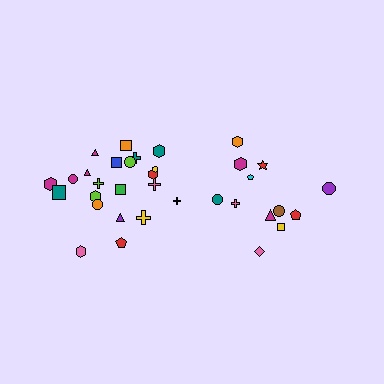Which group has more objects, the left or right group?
The left group.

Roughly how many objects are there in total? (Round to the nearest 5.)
Roughly 35 objects in total.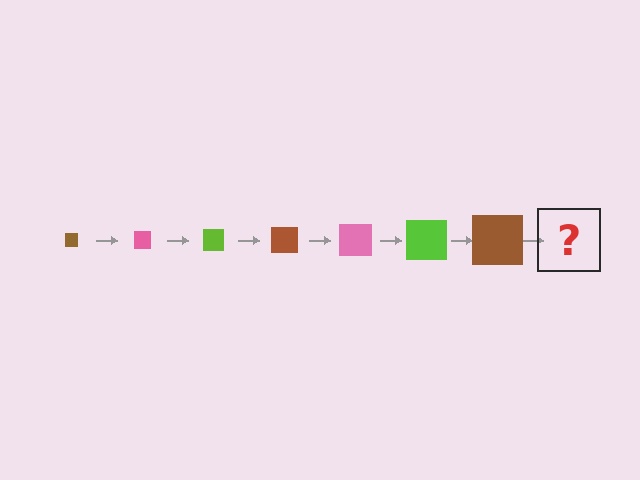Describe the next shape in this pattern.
It should be a pink square, larger than the previous one.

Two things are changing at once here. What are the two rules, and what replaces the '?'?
The two rules are that the square grows larger each step and the color cycles through brown, pink, and lime. The '?' should be a pink square, larger than the previous one.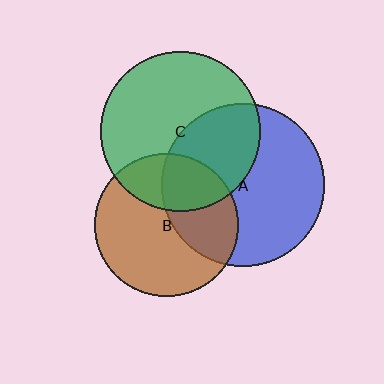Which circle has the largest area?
Circle A (blue).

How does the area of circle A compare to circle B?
Approximately 1.3 times.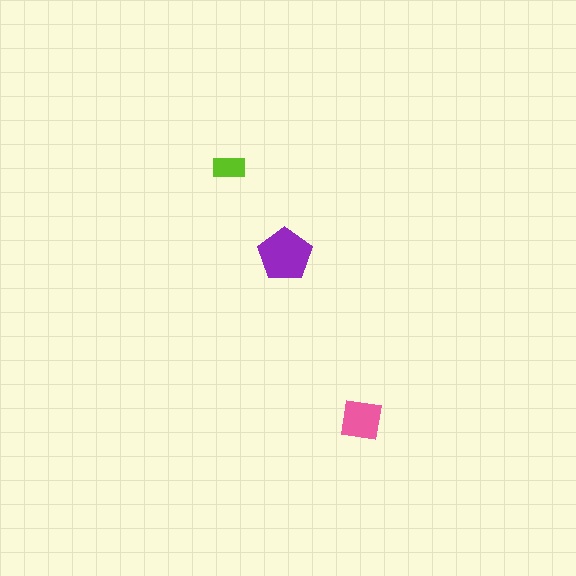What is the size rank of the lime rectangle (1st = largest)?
3rd.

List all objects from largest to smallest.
The purple pentagon, the pink square, the lime rectangle.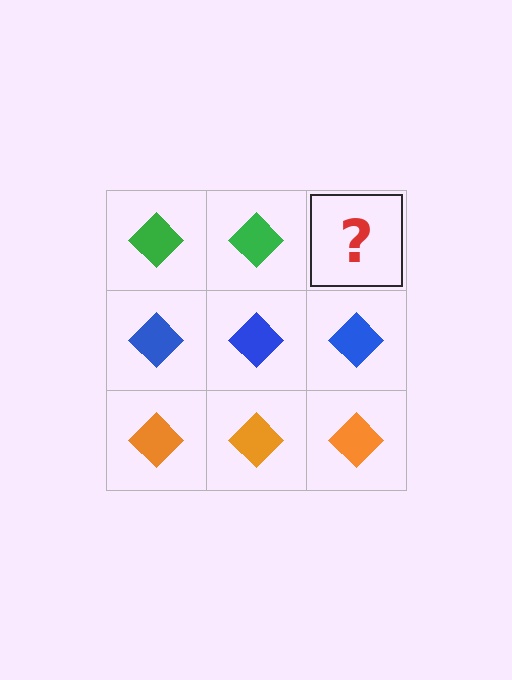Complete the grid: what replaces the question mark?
The question mark should be replaced with a green diamond.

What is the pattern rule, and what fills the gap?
The rule is that each row has a consistent color. The gap should be filled with a green diamond.